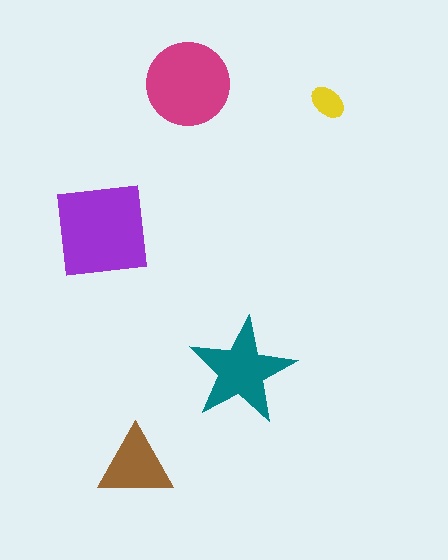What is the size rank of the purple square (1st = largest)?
1st.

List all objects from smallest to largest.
The yellow ellipse, the brown triangle, the teal star, the magenta circle, the purple square.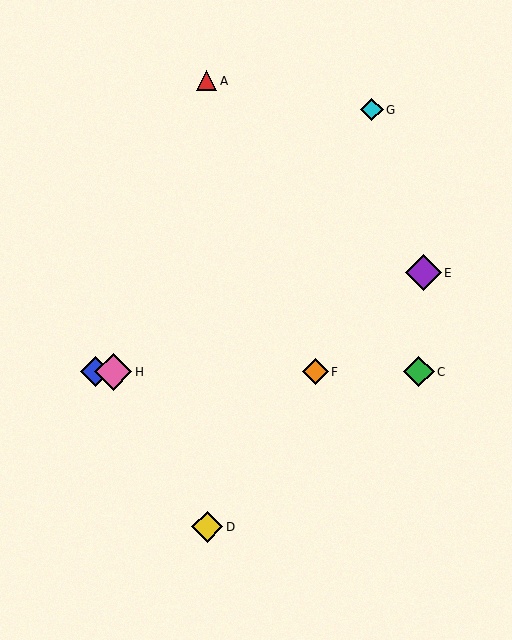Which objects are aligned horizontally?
Objects B, C, F, H are aligned horizontally.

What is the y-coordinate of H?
Object H is at y≈372.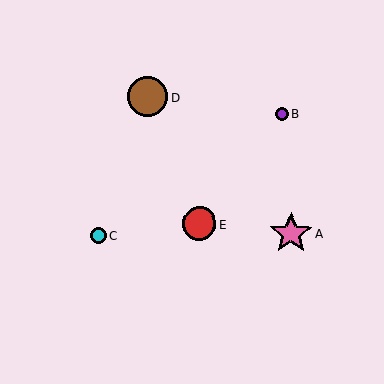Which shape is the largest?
The pink star (labeled A) is the largest.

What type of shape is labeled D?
Shape D is a brown circle.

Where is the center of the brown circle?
The center of the brown circle is at (148, 97).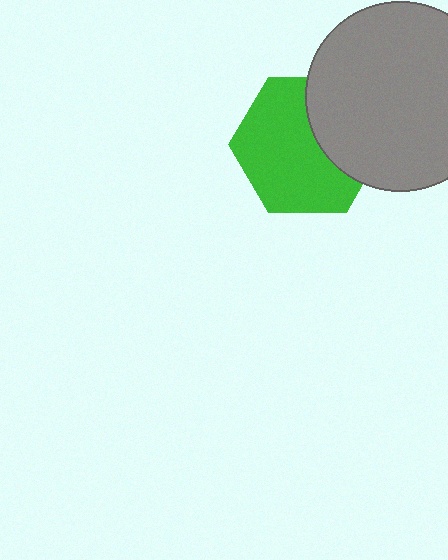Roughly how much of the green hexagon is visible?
Most of it is visible (roughly 66%).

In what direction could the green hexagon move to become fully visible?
The green hexagon could move left. That would shift it out from behind the gray circle entirely.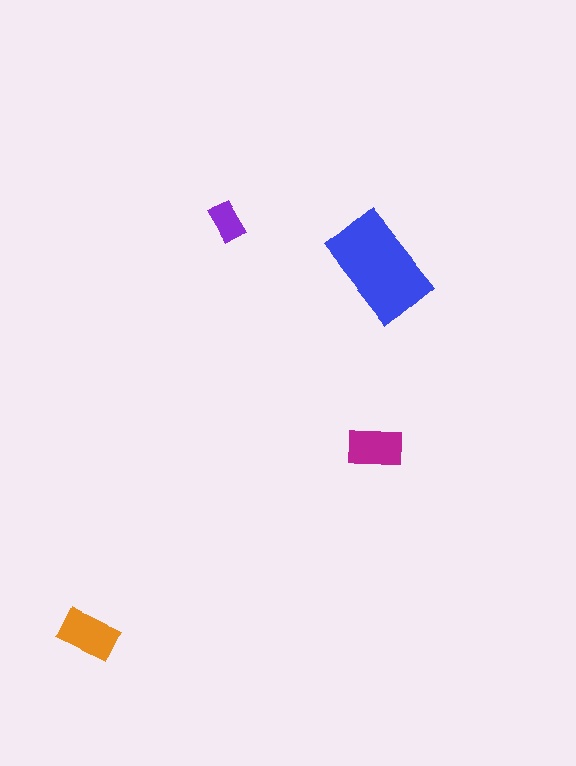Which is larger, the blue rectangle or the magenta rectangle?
The blue one.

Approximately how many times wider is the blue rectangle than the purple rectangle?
About 2.5 times wider.